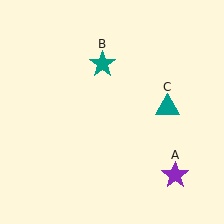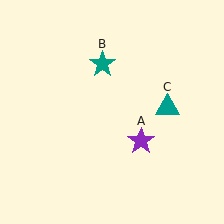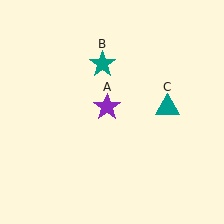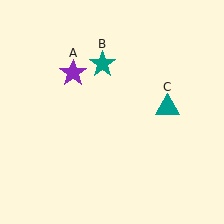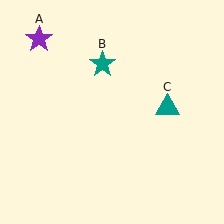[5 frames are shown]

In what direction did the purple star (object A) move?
The purple star (object A) moved up and to the left.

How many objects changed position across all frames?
1 object changed position: purple star (object A).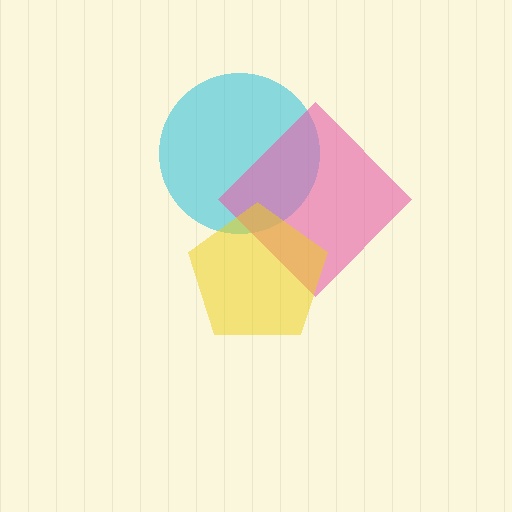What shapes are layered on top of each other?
The layered shapes are: a cyan circle, a pink diamond, a yellow pentagon.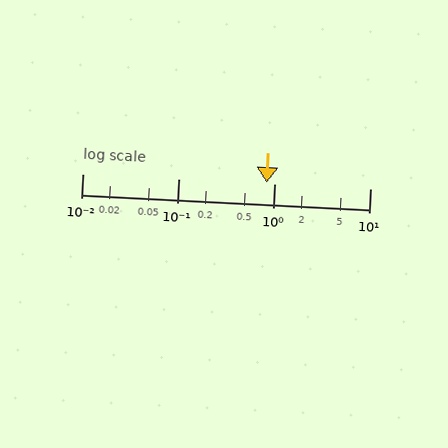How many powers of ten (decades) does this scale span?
The scale spans 3 decades, from 0.01 to 10.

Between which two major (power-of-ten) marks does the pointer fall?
The pointer is between 0.1 and 1.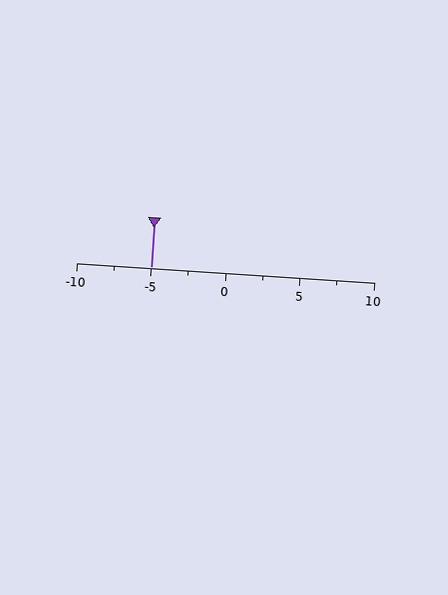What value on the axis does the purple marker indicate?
The marker indicates approximately -5.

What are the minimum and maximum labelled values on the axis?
The axis runs from -10 to 10.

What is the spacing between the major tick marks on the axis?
The major ticks are spaced 5 apart.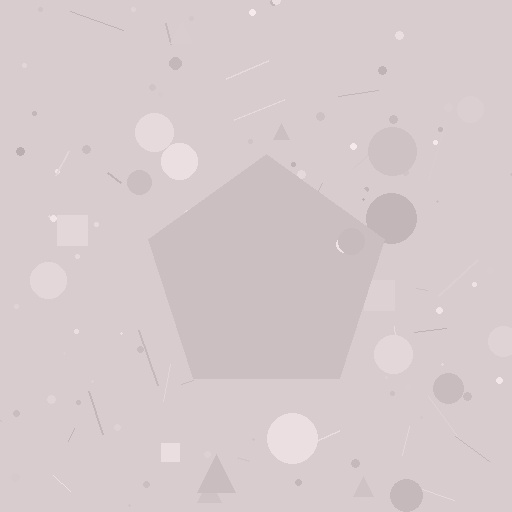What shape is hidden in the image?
A pentagon is hidden in the image.